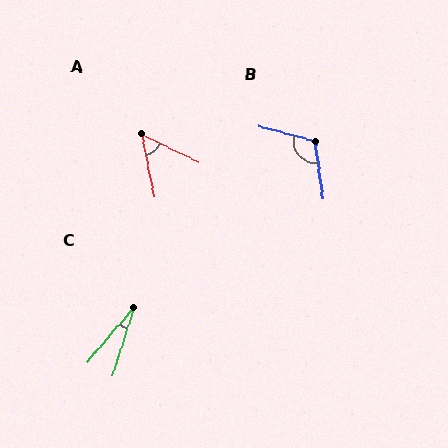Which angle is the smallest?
C, at approximately 23 degrees.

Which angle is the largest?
B, at approximately 112 degrees.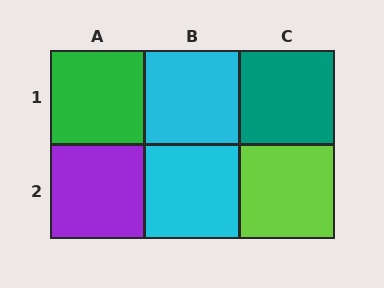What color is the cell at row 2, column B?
Cyan.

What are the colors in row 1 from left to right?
Green, cyan, teal.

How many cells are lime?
1 cell is lime.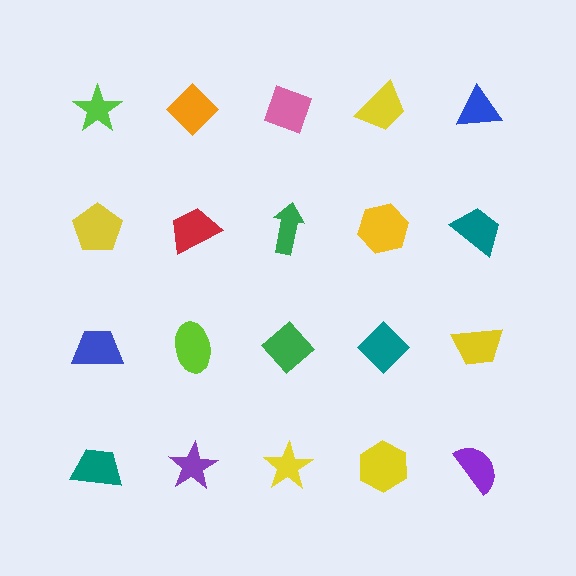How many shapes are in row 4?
5 shapes.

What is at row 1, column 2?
An orange diamond.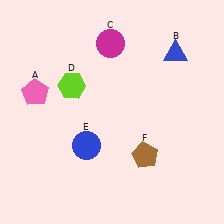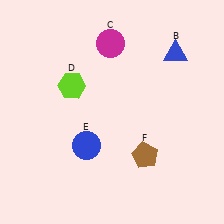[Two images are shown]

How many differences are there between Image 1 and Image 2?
There is 1 difference between the two images.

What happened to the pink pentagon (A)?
The pink pentagon (A) was removed in Image 2. It was in the top-left area of Image 1.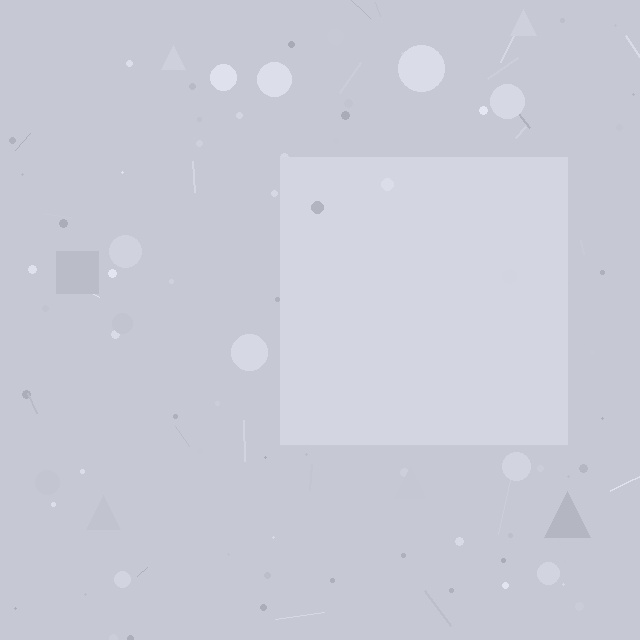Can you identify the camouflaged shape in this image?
The camouflaged shape is a square.